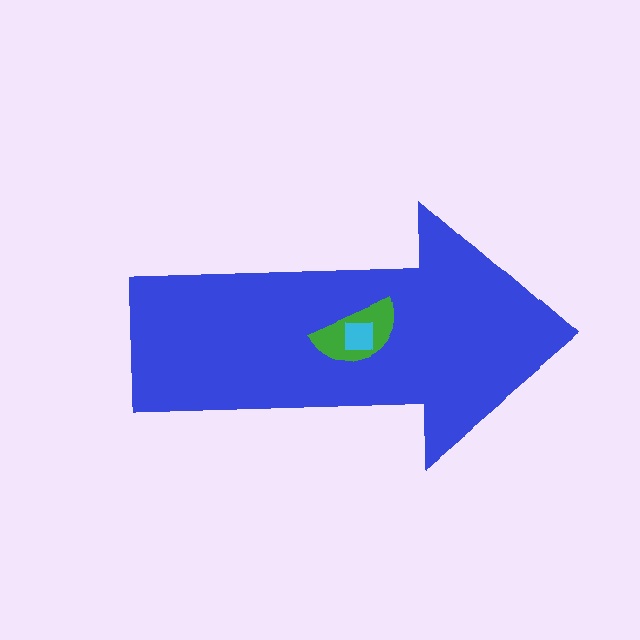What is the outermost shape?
The blue arrow.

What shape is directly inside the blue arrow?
The green semicircle.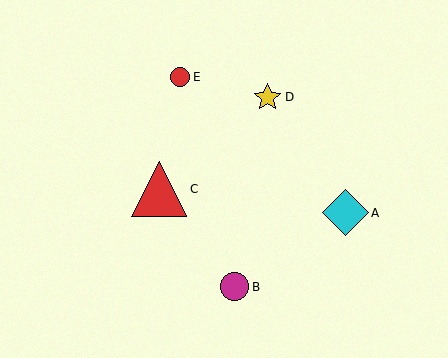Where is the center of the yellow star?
The center of the yellow star is at (267, 97).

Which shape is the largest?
The red triangle (labeled C) is the largest.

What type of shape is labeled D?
Shape D is a yellow star.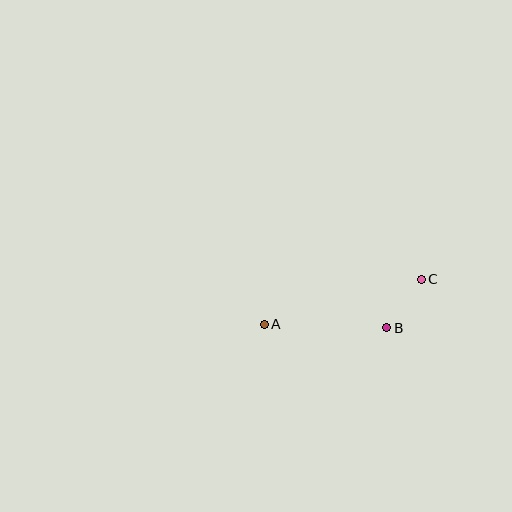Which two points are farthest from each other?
Points A and C are farthest from each other.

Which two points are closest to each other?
Points B and C are closest to each other.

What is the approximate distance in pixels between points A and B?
The distance between A and B is approximately 122 pixels.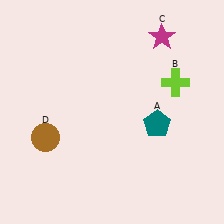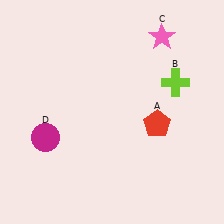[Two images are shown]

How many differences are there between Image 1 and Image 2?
There are 3 differences between the two images.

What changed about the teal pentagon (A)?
In Image 1, A is teal. In Image 2, it changed to red.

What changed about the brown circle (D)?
In Image 1, D is brown. In Image 2, it changed to magenta.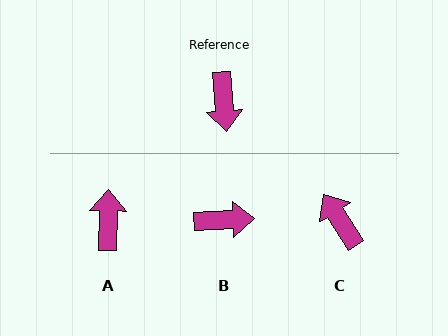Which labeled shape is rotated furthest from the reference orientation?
A, about 175 degrees away.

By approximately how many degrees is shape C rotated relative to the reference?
Approximately 153 degrees clockwise.